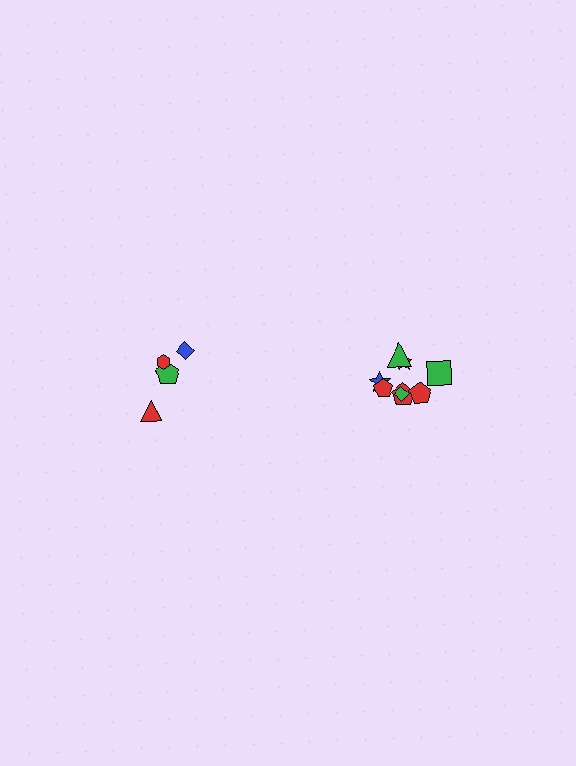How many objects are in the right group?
There are 8 objects.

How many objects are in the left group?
There are 4 objects.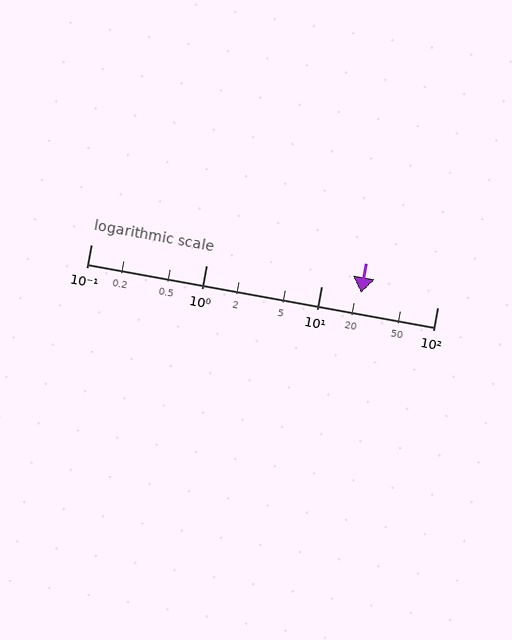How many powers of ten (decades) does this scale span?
The scale spans 3 decades, from 0.1 to 100.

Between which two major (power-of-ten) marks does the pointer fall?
The pointer is between 10 and 100.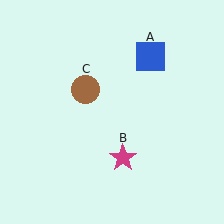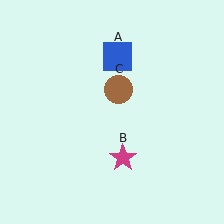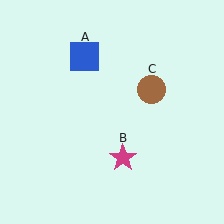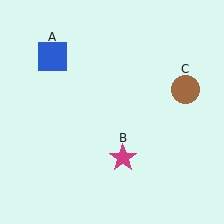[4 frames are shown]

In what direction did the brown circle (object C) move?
The brown circle (object C) moved right.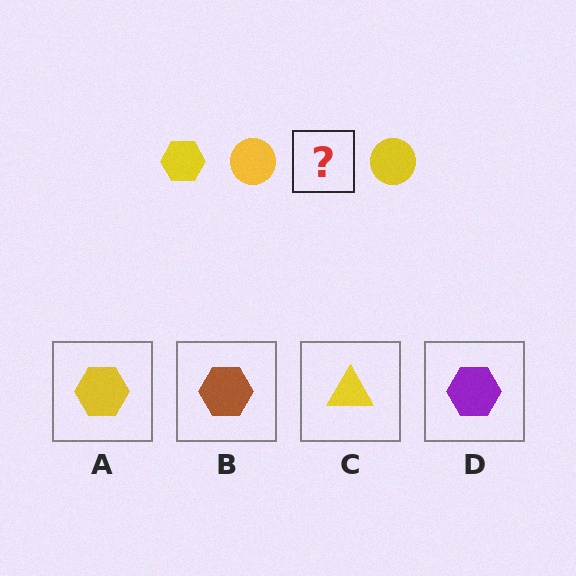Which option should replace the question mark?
Option A.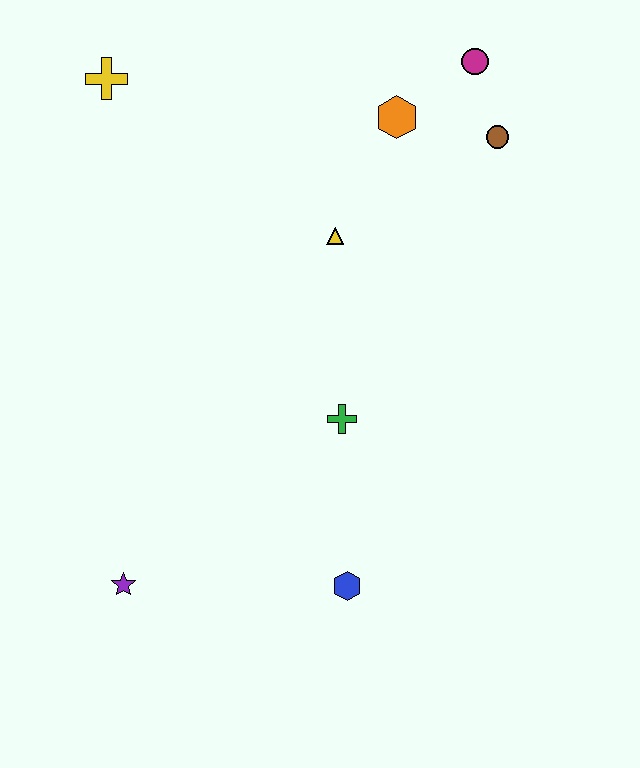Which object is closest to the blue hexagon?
The green cross is closest to the blue hexagon.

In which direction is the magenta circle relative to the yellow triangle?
The magenta circle is above the yellow triangle.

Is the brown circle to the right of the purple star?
Yes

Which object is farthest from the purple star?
The magenta circle is farthest from the purple star.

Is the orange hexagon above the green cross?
Yes